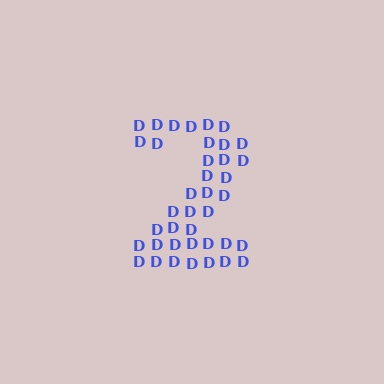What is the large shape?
The large shape is the digit 2.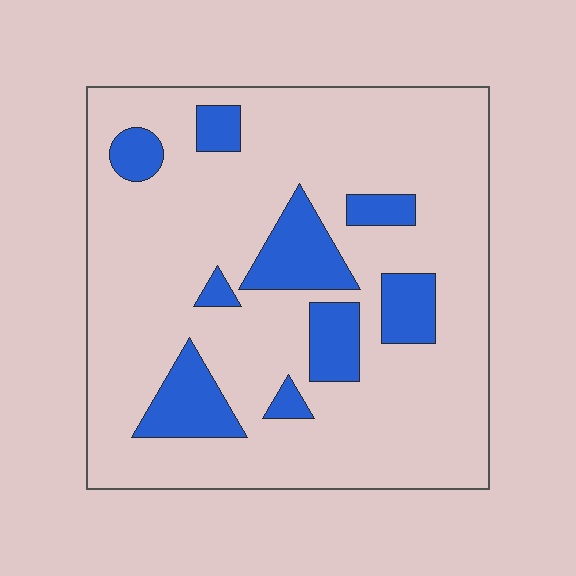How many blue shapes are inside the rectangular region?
9.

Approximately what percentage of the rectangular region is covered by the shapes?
Approximately 20%.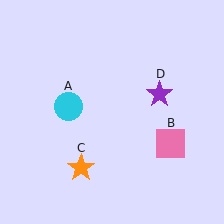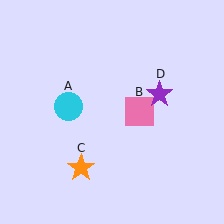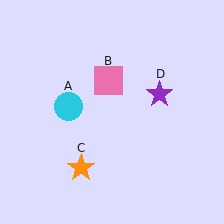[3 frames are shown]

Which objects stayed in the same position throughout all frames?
Cyan circle (object A) and orange star (object C) and purple star (object D) remained stationary.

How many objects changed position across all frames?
1 object changed position: pink square (object B).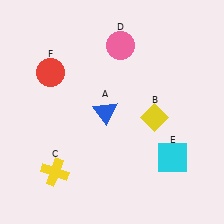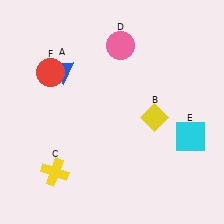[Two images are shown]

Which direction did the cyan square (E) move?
The cyan square (E) moved up.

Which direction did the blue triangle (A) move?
The blue triangle (A) moved left.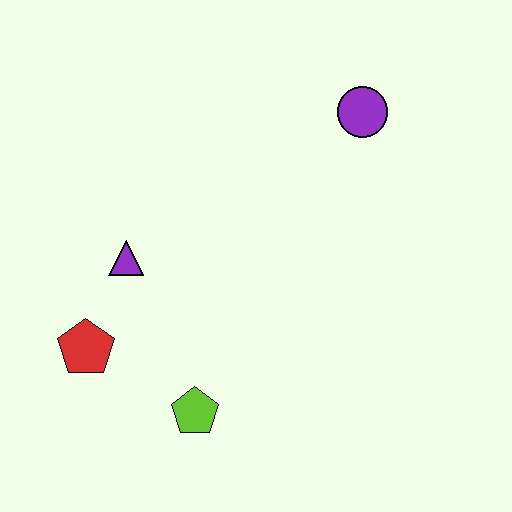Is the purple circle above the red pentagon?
Yes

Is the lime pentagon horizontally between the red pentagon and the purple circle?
Yes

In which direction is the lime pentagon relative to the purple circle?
The lime pentagon is below the purple circle.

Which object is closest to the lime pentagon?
The red pentagon is closest to the lime pentagon.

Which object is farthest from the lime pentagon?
The purple circle is farthest from the lime pentagon.